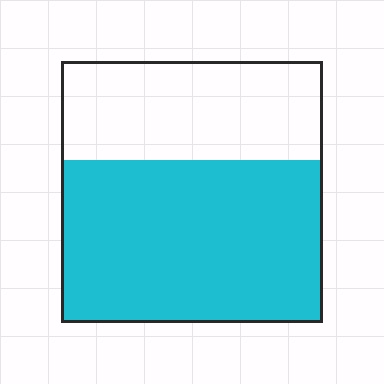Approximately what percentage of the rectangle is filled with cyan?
Approximately 60%.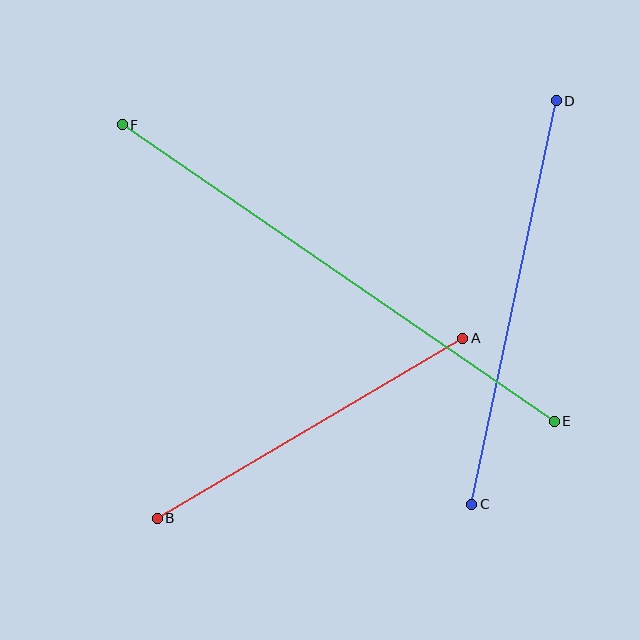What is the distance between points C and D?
The distance is approximately 412 pixels.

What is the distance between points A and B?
The distance is approximately 355 pixels.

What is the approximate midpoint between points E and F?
The midpoint is at approximately (338, 273) pixels.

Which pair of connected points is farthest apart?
Points E and F are farthest apart.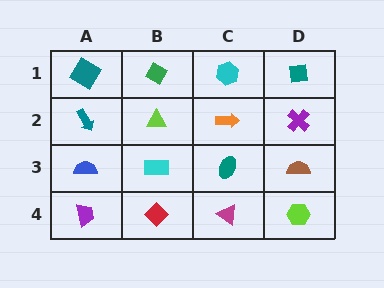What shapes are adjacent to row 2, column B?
A green diamond (row 1, column B), a cyan rectangle (row 3, column B), a teal arrow (row 2, column A), an orange arrow (row 2, column C).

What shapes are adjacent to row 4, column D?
A brown semicircle (row 3, column D), a magenta triangle (row 4, column C).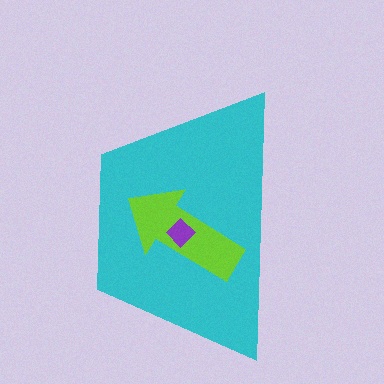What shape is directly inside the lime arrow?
The purple diamond.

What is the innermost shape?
The purple diamond.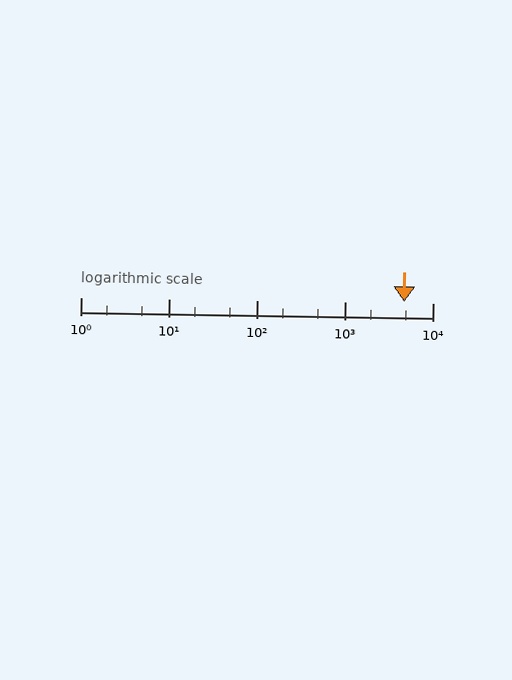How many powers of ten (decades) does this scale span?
The scale spans 4 decades, from 1 to 10000.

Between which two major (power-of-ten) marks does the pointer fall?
The pointer is between 1000 and 10000.